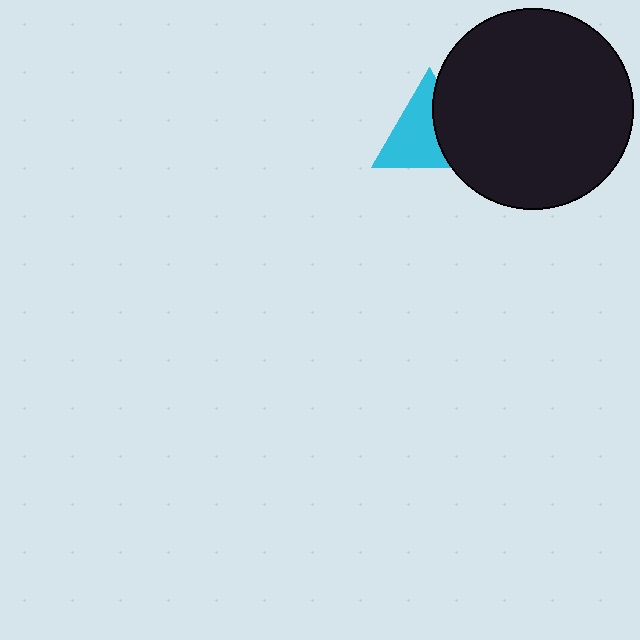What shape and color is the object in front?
The object in front is a black circle.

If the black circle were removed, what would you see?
You would see the complete cyan triangle.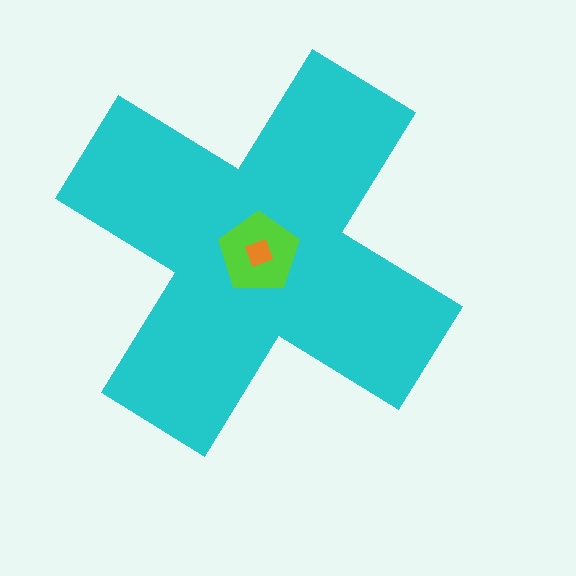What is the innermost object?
The orange square.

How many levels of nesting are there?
3.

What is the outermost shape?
The cyan cross.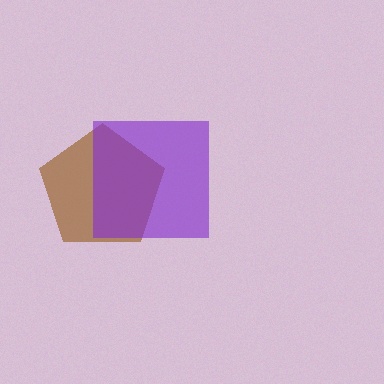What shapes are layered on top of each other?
The layered shapes are: a brown pentagon, a purple square.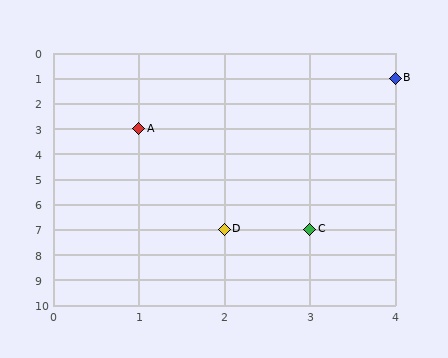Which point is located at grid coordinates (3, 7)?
Point C is at (3, 7).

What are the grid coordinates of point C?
Point C is at grid coordinates (3, 7).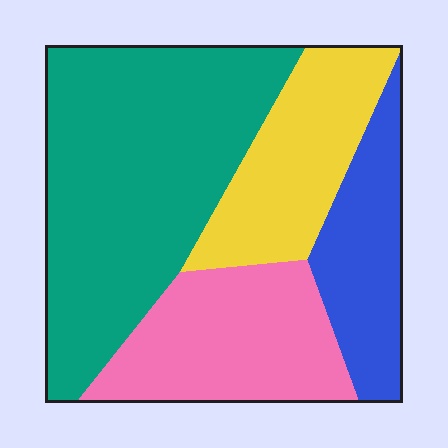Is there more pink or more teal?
Teal.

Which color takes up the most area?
Teal, at roughly 45%.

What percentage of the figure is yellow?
Yellow takes up less than a quarter of the figure.